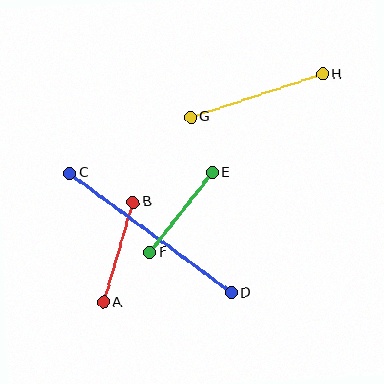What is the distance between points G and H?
The distance is approximately 139 pixels.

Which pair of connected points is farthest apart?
Points C and D are farthest apart.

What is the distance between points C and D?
The distance is approximately 201 pixels.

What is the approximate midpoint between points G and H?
The midpoint is at approximately (257, 96) pixels.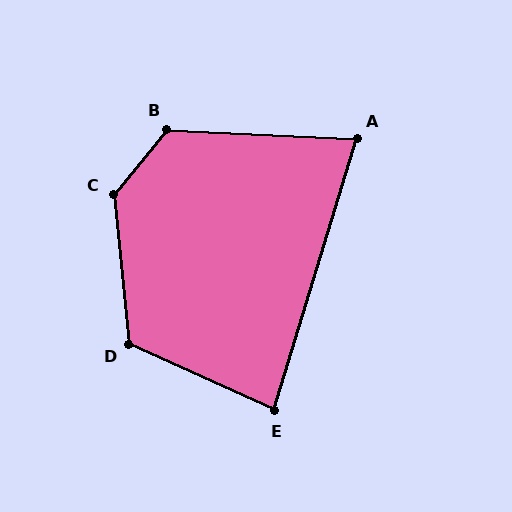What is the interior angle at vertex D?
Approximately 120 degrees (obtuse).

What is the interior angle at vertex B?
Approximately 126 degrees (obtuse).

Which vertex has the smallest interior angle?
A, at approximately 76 degrees.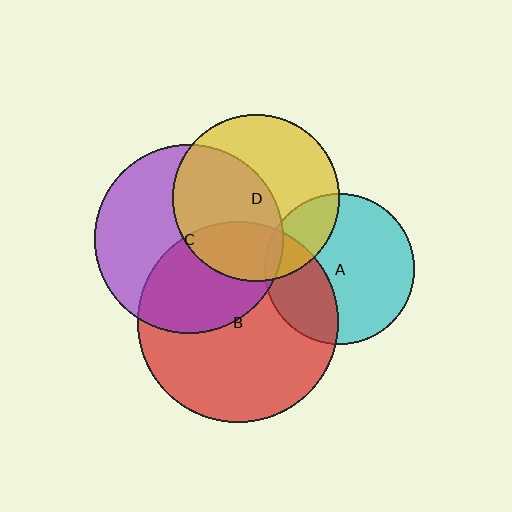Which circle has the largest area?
Circle B (red).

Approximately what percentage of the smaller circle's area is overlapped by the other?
Approximately 25%.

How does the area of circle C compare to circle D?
Approximately 1.3 times.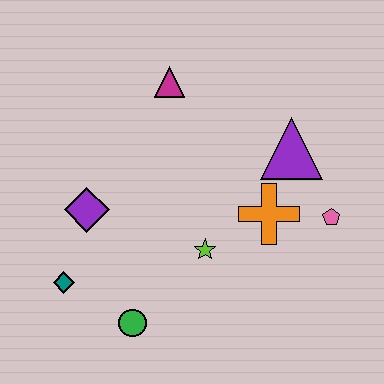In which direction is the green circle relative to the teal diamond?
The green circle is to the right of the teal diamond.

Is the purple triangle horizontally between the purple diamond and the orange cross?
No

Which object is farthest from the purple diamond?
The pink pentagon is farthest from the purple diamond.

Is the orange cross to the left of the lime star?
No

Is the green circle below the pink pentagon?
Yes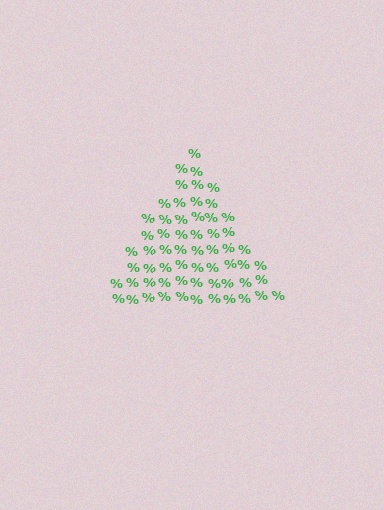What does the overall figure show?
The overall figure shows a triangle.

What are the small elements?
The small elements are percent signs.